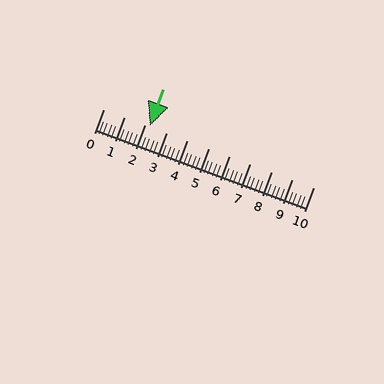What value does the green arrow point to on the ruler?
The green arrow points to approximately 2.2.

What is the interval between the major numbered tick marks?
The major tick marks are spaced 1 units apart.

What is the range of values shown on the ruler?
The ruler shows values from 0 to 10.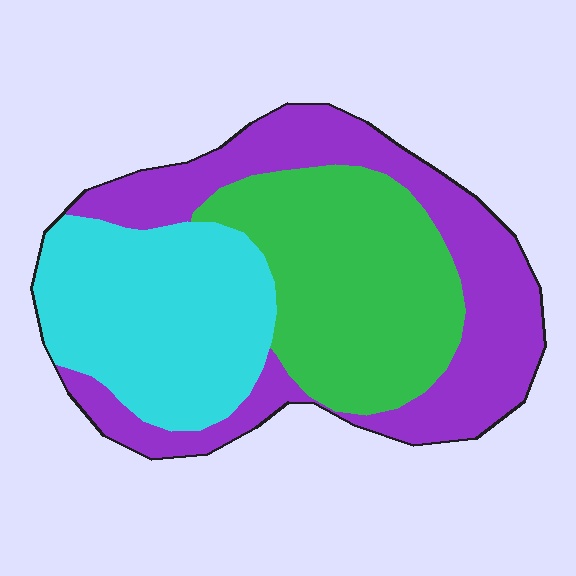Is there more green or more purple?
Purple.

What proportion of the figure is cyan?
Cyan takes up about one third (1/3) of the figure.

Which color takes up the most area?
Purple, at roughly 35%.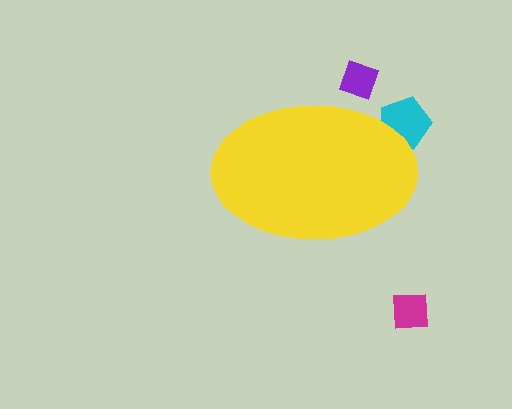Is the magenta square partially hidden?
No, the magenta square is fully visible.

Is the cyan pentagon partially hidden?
Yes, the cyan pentagon is partially hidden behind the yellow ellipse.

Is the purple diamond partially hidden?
Yes, the purple diamond is partially hidden behind the yellow ellipse.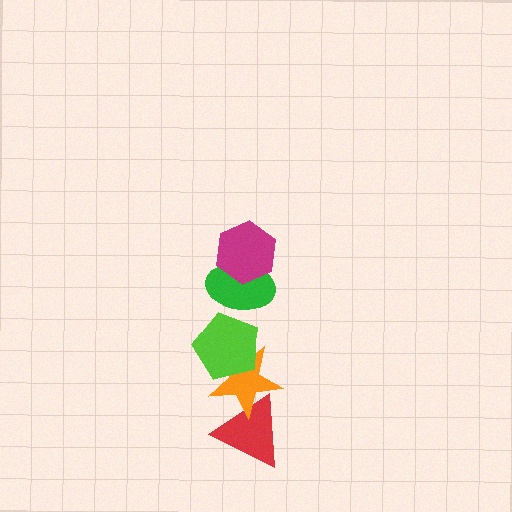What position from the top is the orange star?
The orange star is 4th from the top.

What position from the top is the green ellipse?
The green ellipse is 2nd from the top.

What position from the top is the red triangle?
The red triangle is 5th from the top.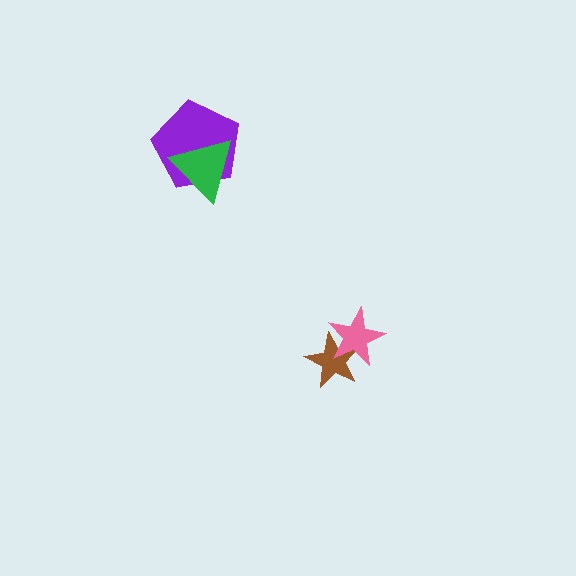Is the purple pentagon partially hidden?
Yes, it is partially covered by another shape.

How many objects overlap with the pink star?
1 object overlaps with the pink star.